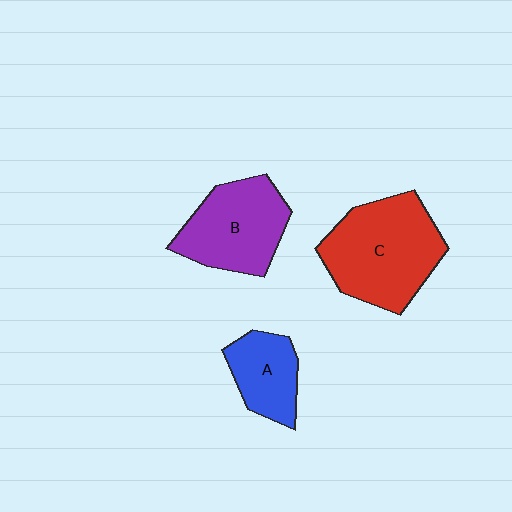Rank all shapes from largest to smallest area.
From largest to smallest: C (red), B (purple), A (blue).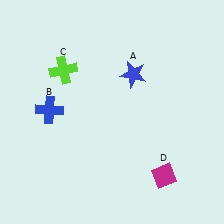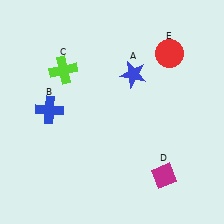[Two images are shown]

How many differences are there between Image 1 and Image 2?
There is 1 difference between the two images.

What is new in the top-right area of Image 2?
A red circle (E) was added in the top-right area of Image 2.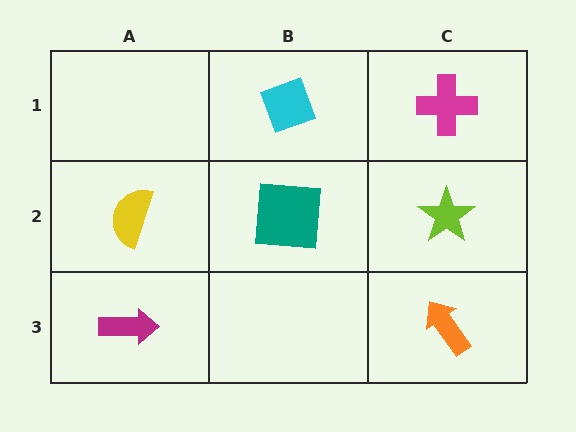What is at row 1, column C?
A magenta cross.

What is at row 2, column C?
A lime star.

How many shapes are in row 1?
2 shapes.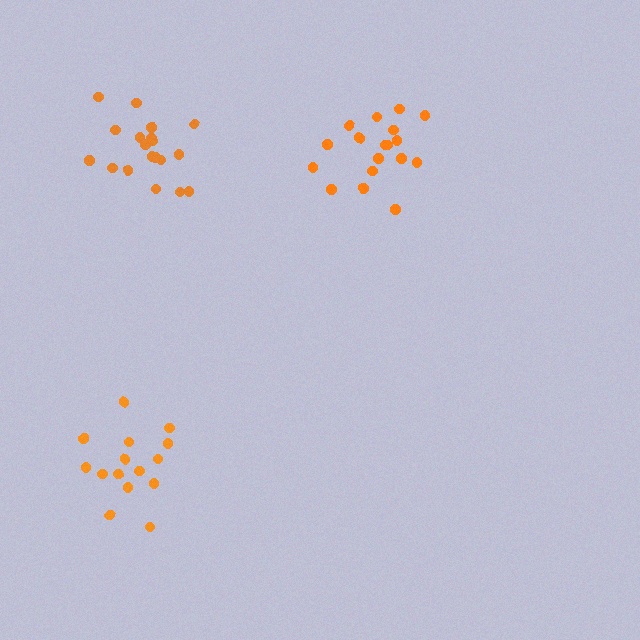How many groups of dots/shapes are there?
There are 3 groups.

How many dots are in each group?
Group 1: 15 dots, Group 2: 18 dots, Group 3: 19 dots (52 total).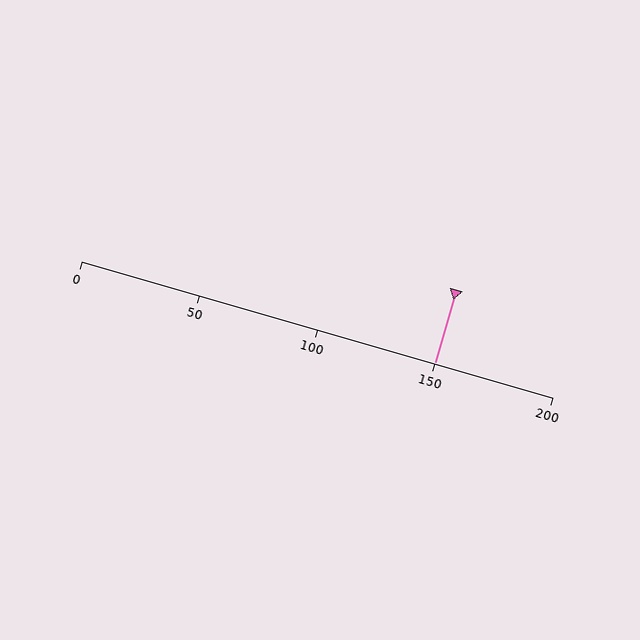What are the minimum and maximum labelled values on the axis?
The axis runs from 0 to 200.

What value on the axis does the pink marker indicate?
The marker indicates approximately 150.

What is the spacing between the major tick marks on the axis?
The major ticks are spaced 50 apart.